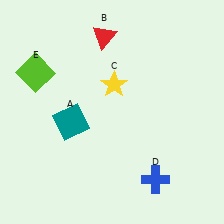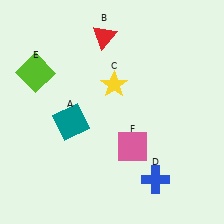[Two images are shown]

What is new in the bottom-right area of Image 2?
A pink square (F) was added in the bottom-right area of Image 2.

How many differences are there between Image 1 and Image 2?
There is 1 difference between the two images.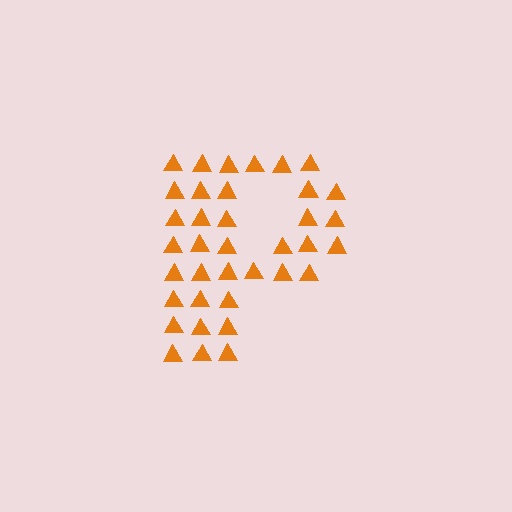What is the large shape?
The large shape is the letter P.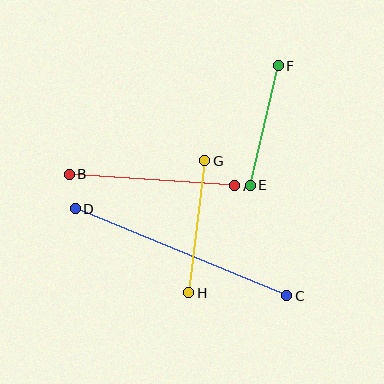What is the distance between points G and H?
The distance is approximately 133 pixels.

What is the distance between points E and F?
The distance is approximately 123 pixels.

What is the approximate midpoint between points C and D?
The midpoint is at approximately (181, 252) pixels.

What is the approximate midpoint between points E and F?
The midpoint is at approximately (264, 125) pixels.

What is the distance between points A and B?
The distance is approximately 166 pixels.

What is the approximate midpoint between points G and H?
The midpoint is at approximately (197, 227) pixels.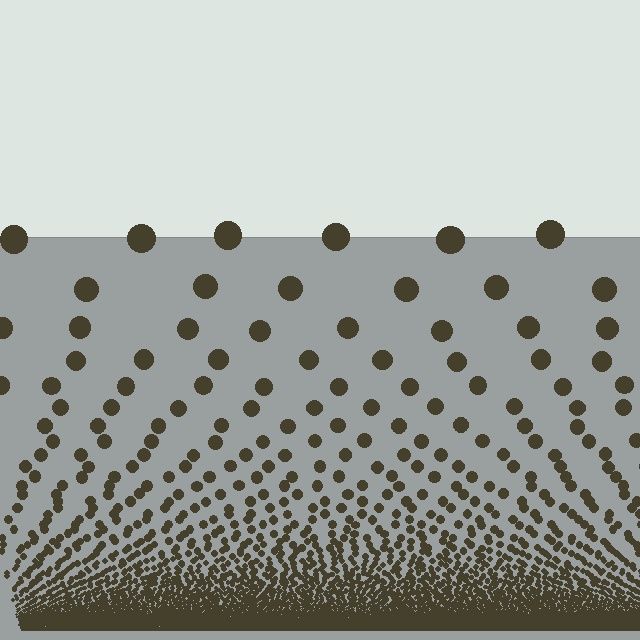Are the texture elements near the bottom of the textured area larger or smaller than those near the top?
Smaller. The gradient is inverted — elements near the bottom are smaller and denser.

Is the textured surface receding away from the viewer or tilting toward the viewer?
The surface appears to tilt toward the viewer. Texture elements get larger and sparser toward the top.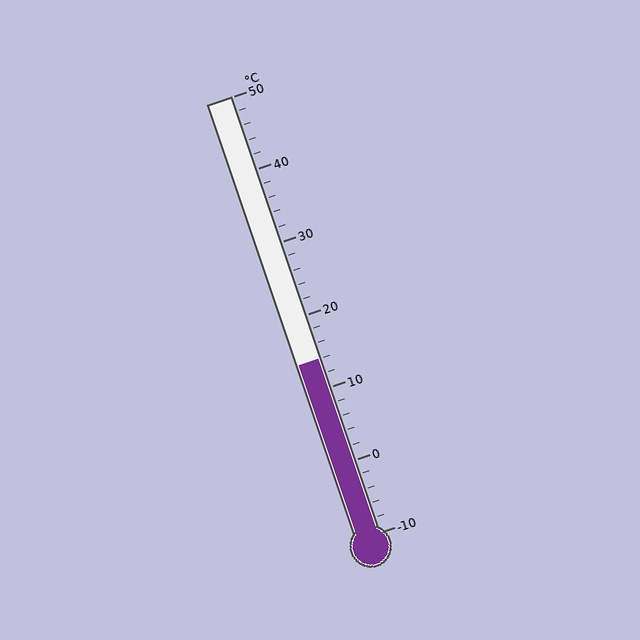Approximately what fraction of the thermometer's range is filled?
The thermometer is filled to approximately 40% of its range.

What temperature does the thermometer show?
The thermometer shows approximately 14°C.